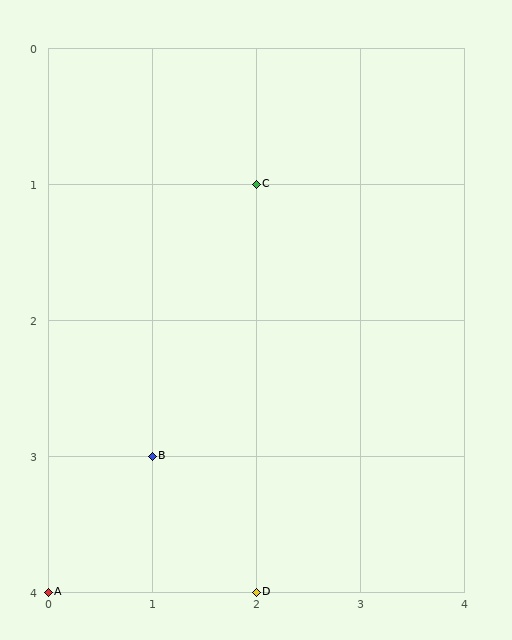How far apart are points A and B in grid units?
Points A and B are 1 column and 1 row apart (about 1.4 grid units diagonally).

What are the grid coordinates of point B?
Point B is at grid coordinates (1, 3).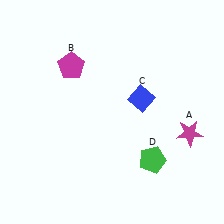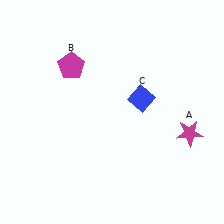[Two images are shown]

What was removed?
The green pentagon (D) was removed in Image 2.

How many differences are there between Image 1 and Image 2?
There is 1 difference between the two images.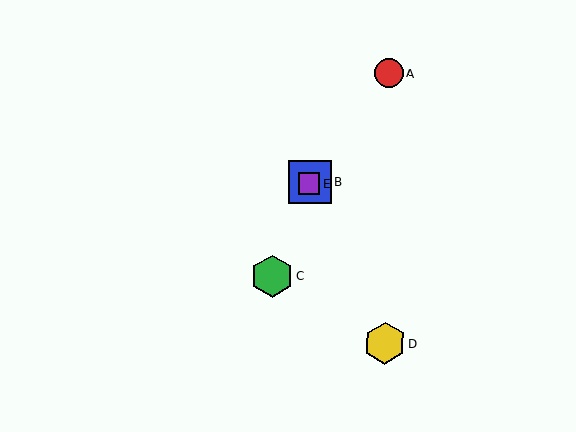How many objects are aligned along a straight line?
3 objects (B, C, E) are aligned along a straight line.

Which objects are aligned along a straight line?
Objects B, C, E are aligned along a straight line.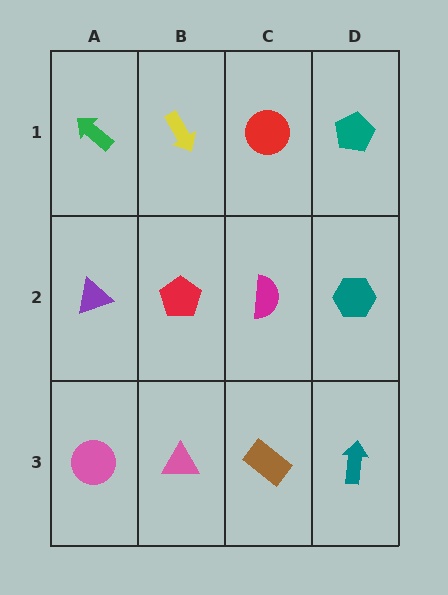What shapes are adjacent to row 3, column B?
A red pentagon (row 2, column B), a pink circle (row 3, column A), a brown rectangle (row 3, column C).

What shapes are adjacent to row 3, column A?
A purple triangle (row 2, column A), a pink triangle (row 3, column B).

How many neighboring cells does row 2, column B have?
4.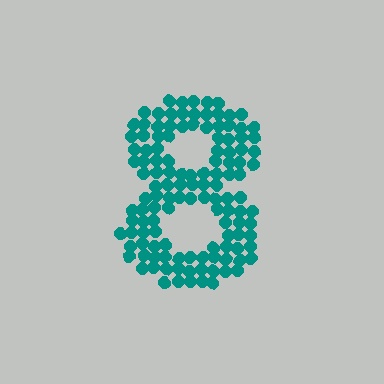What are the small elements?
The small elements are circles.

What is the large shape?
The large shape is the digit 8.